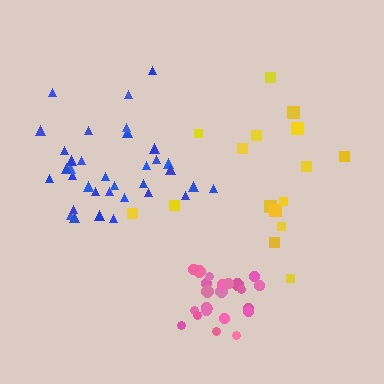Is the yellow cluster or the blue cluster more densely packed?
Blue.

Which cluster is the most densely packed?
Pink.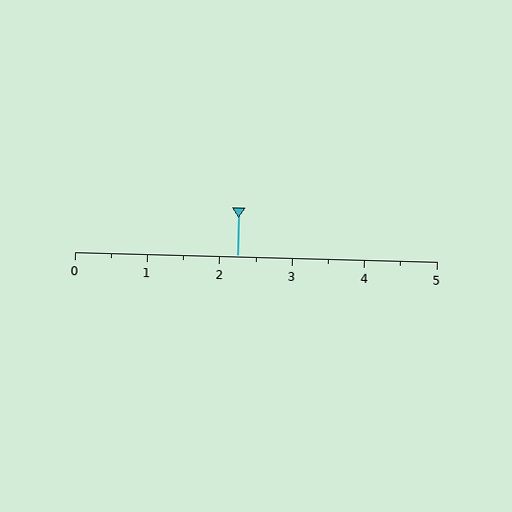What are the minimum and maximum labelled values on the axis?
The axis runs from 0 to 5.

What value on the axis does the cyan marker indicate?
The marker indicates approximately 2.2.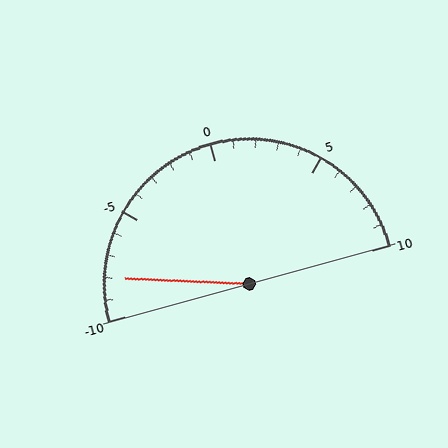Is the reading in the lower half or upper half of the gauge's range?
The reading is in the lower half of the range (-10 to 10).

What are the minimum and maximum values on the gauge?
The gauge ranges from -10 to 10.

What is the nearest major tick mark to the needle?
The nearest major tick mark is -10.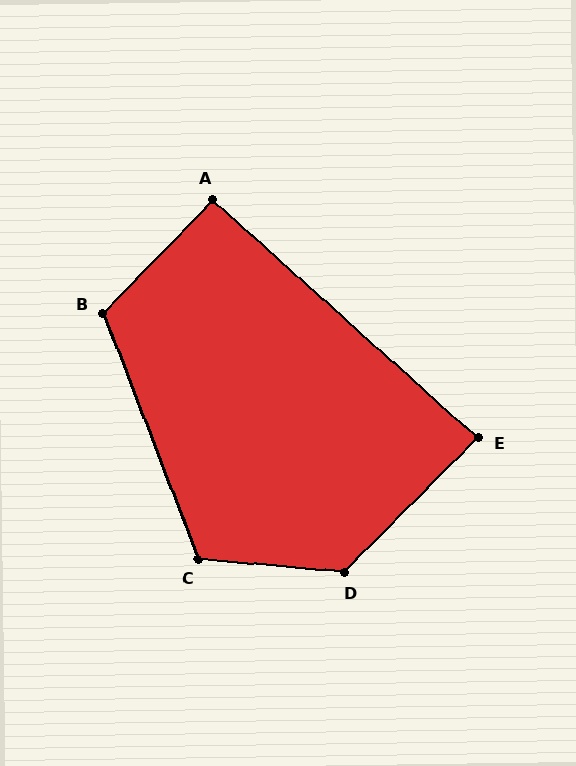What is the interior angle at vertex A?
Approximately 92 degrees (approximately right).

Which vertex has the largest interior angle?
D, at approximately 129 degrees.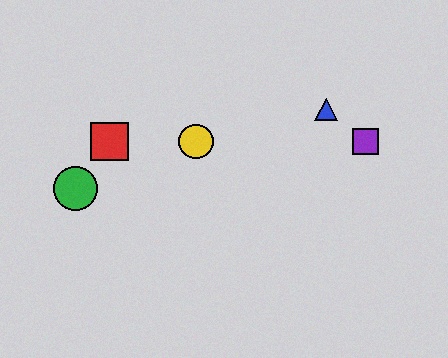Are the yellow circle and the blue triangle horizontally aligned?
No, the yellow circle is at y≈142 and the blue triangle is at y≈110.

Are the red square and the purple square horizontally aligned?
Yes, both are at y≈142.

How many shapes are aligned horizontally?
3 shapes (the red square, the yellow circle, the purple square) are aligned horizontally.